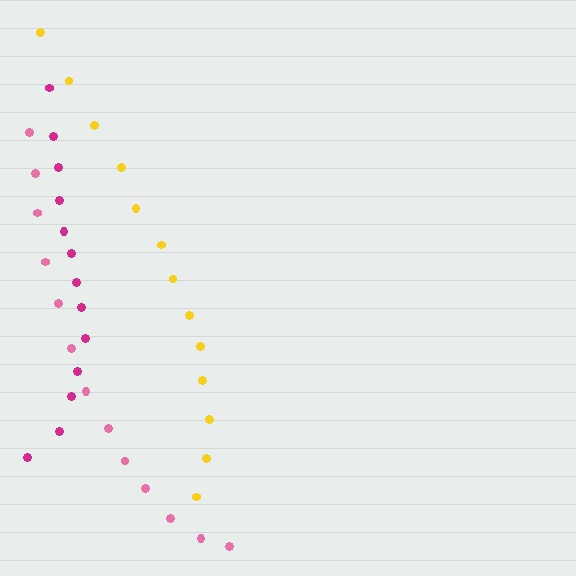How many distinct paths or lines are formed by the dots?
There are 3 distinct paths.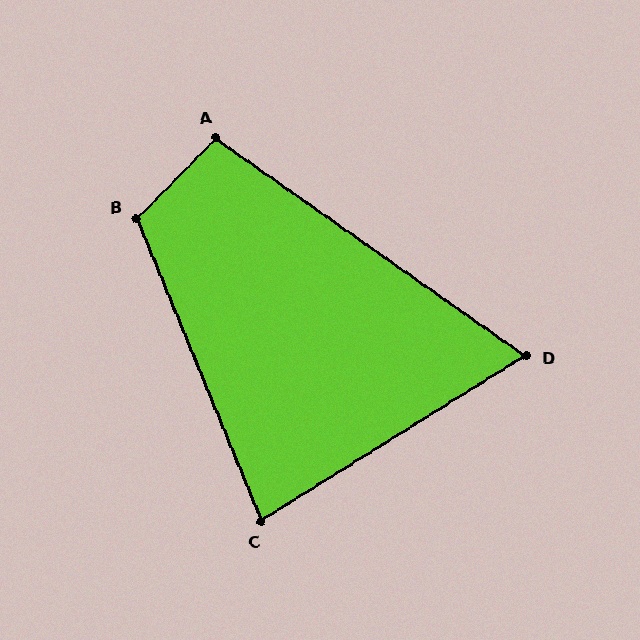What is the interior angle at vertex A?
Approximately 99 degrees (obtuse).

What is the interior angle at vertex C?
Approximately 81 degrees (acute).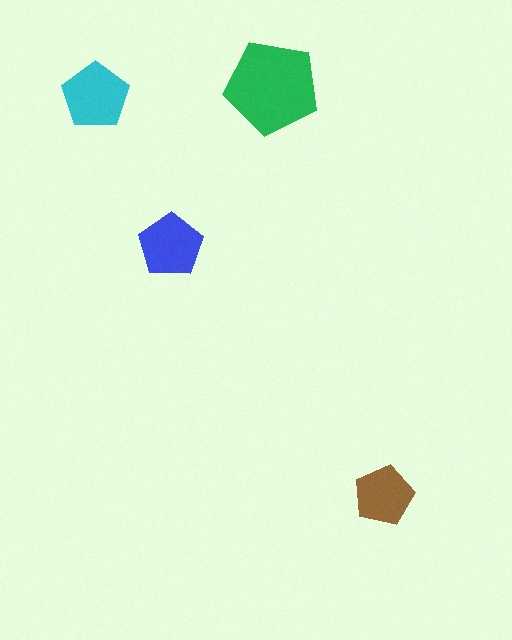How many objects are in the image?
There are 4 objects in the image.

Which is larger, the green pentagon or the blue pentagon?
The green one.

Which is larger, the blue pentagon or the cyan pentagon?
The cyan one.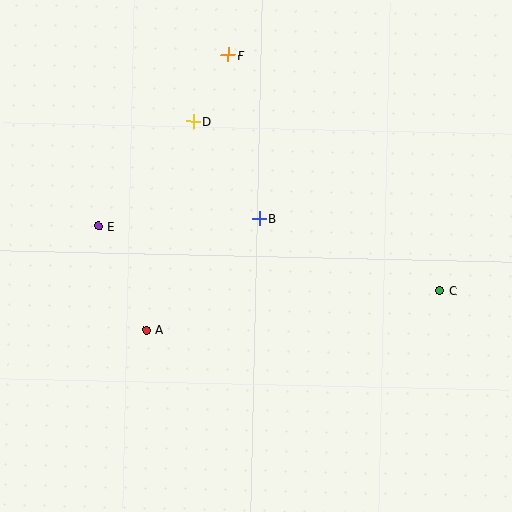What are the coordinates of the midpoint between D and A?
The midpoint between D and A is at (170, 226).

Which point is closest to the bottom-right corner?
Point C is closest to the bottom-right corner.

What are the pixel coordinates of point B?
Point B is at (259, 219).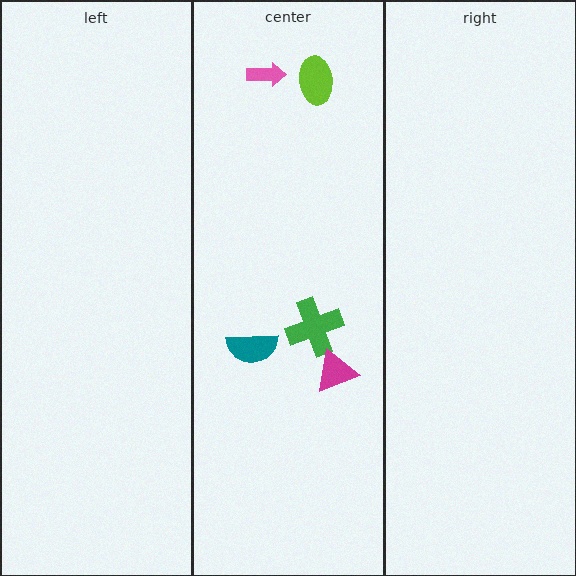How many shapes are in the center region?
5.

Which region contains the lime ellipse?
The center region.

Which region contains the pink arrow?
The center region.